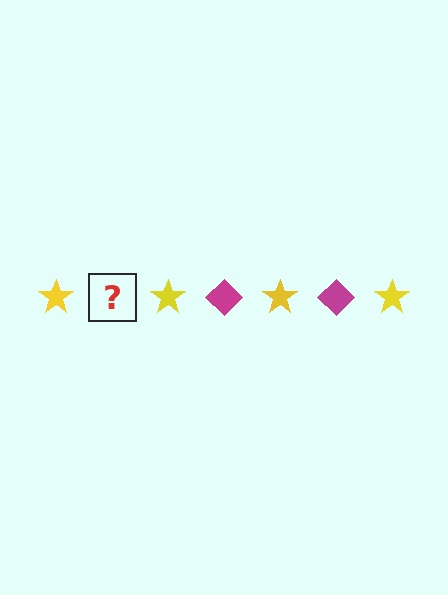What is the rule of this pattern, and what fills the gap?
The rule is that the pattern alternates between yellow star and magenta diamond. The gap should be filled with a magenta diamond.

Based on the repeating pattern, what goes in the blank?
The blank should be a magenta diamond.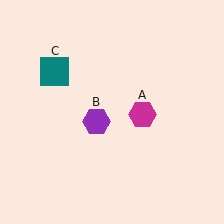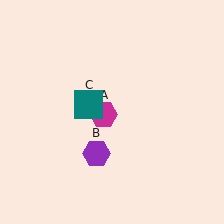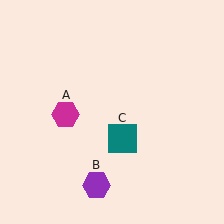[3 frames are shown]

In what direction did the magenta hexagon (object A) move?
The magenta hexagon (object A) moved left.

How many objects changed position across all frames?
3 objects changed position: magenta hexagon (object A), purple hexagon (object B), teal square (object C).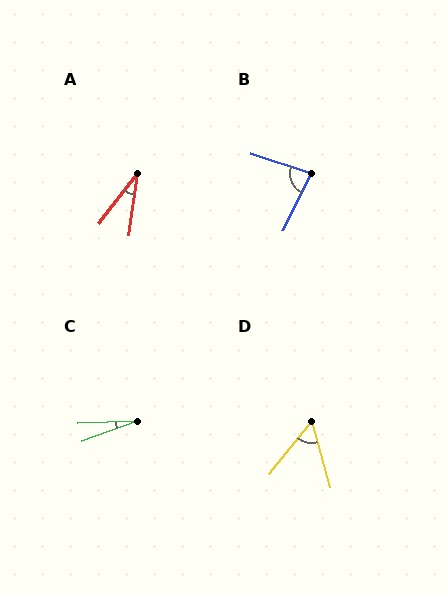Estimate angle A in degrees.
Approximately 30 degrees.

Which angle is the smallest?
C, at approximately 17 degrees.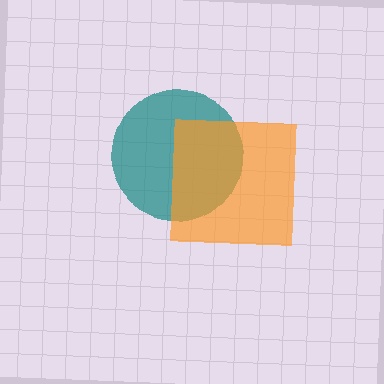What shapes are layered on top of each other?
The layered shapes are: a teal circle, an orange square.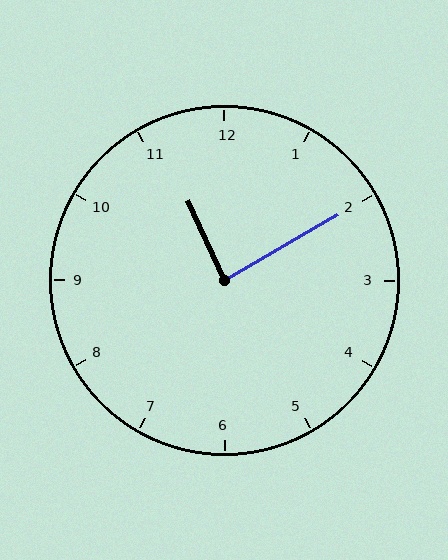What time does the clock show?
11:10.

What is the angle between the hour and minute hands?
Approximately 85 degrees.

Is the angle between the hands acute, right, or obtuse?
It is right.